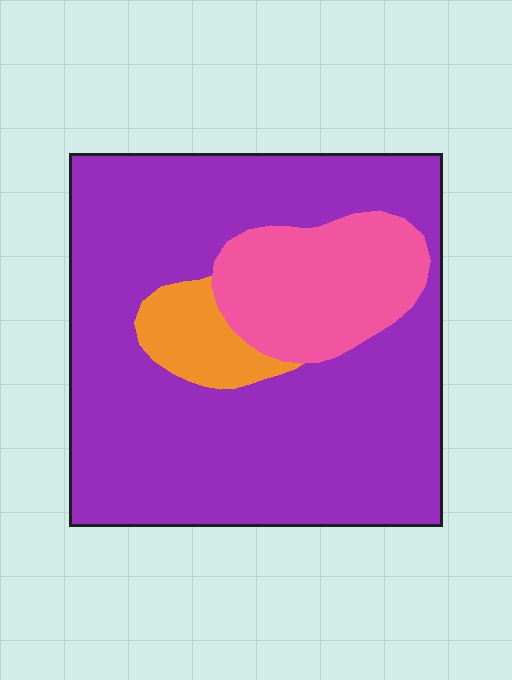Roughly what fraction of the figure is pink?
Pink covers about 20% of the figure.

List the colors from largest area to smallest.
From largest to smallest: purple, pink, orange.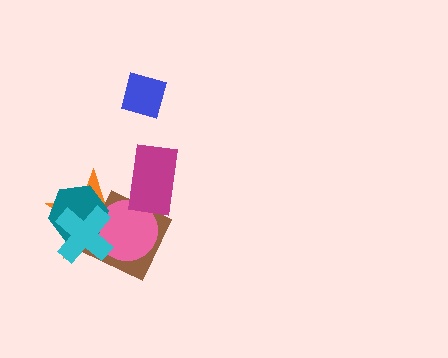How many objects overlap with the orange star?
5 objects overlap with the orange star.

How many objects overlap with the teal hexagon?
4 objects overlap with the teal hexagon.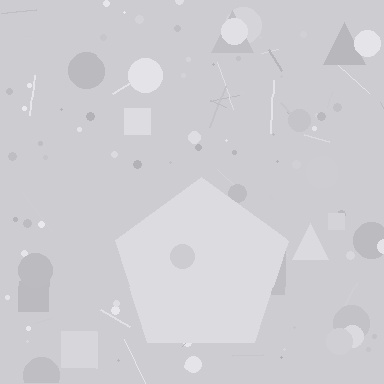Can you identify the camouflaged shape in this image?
The camouflaged shape is a pentagon.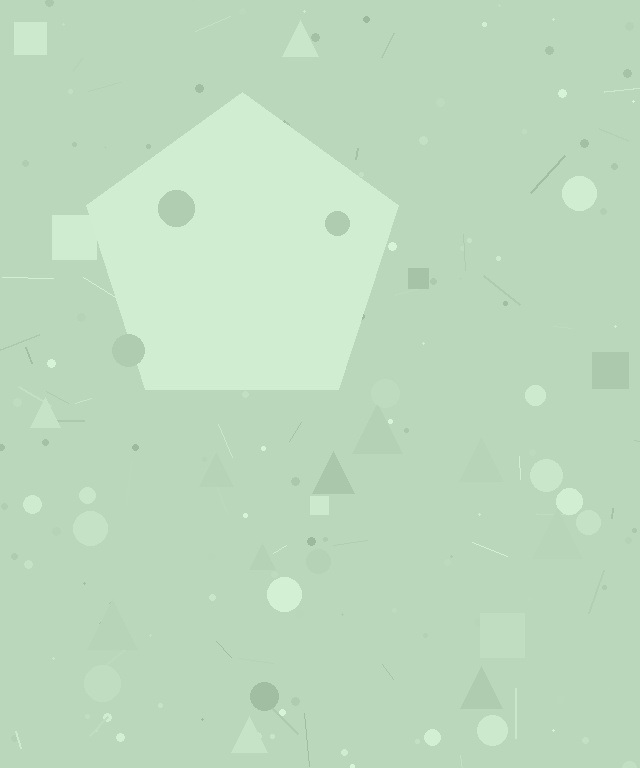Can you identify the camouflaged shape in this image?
The camouflaged shape is a pentagon.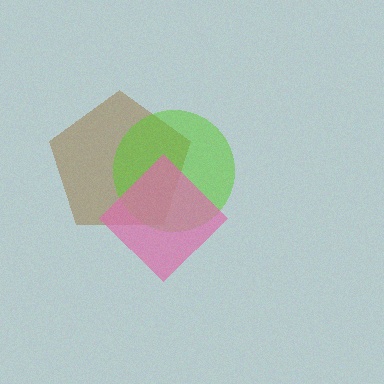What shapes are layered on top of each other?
The layered shapes are: a brown pentagon, a lime circle, a pink diamond.